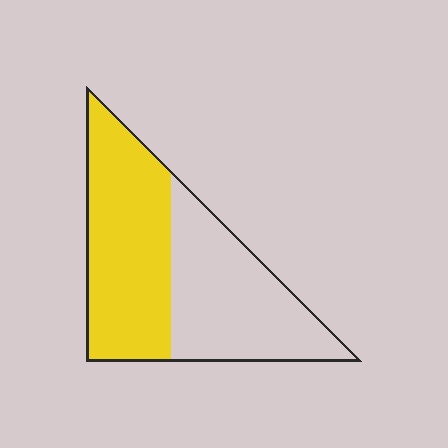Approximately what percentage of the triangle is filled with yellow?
Approximately 50%.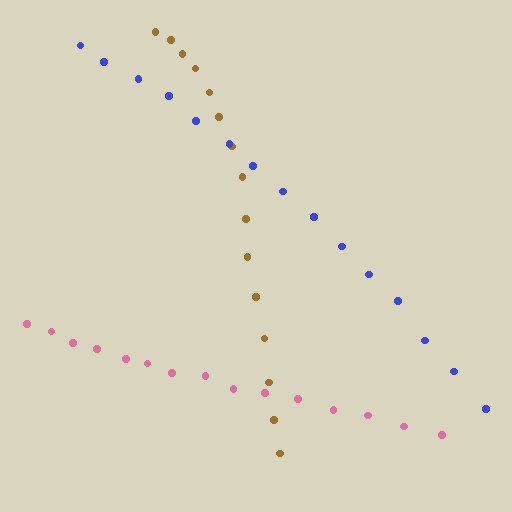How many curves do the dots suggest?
There are 3 distinct paths.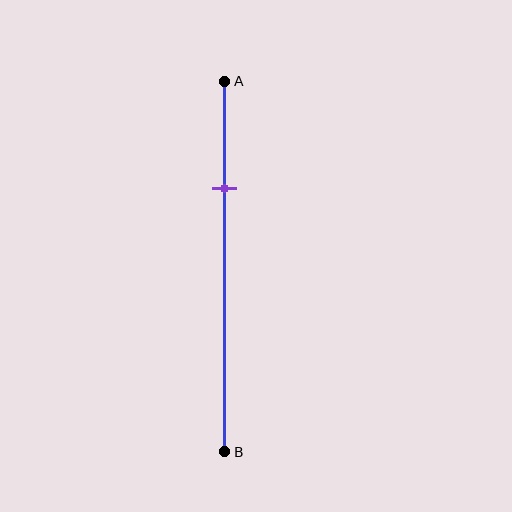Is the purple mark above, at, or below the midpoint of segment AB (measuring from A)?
The purple mark is above the midpoint of segment AB.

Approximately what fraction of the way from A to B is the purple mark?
The purple mark is approximately 30% of the way from A to B.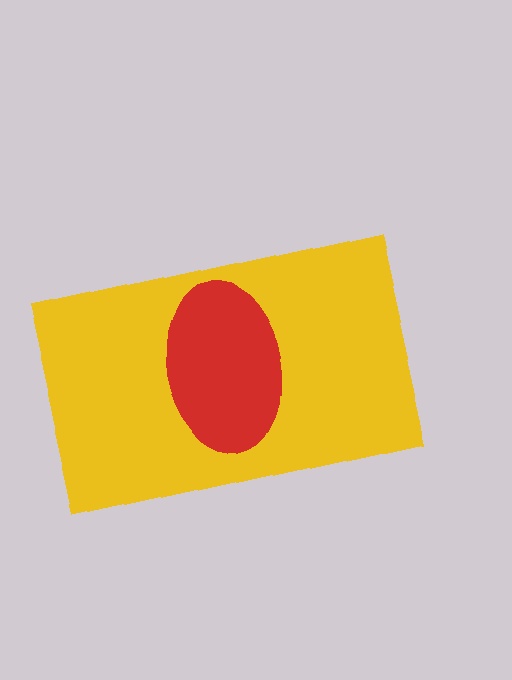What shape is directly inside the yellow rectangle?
The red ellipse.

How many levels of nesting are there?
2.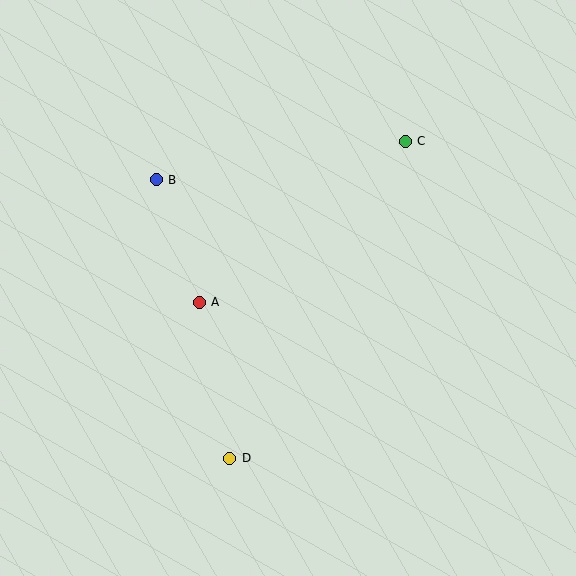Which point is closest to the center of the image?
Point A at (199, 302) is closest to the center.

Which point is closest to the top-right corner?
Point C is closest to the top-right corner.